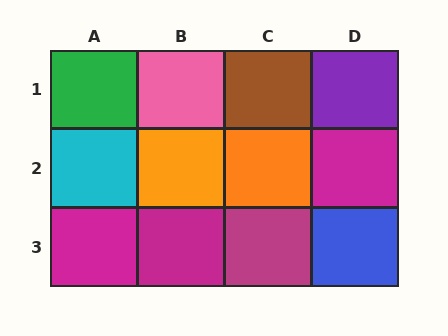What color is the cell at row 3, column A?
Magenta.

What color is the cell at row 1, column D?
Purple.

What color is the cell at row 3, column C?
Magenta.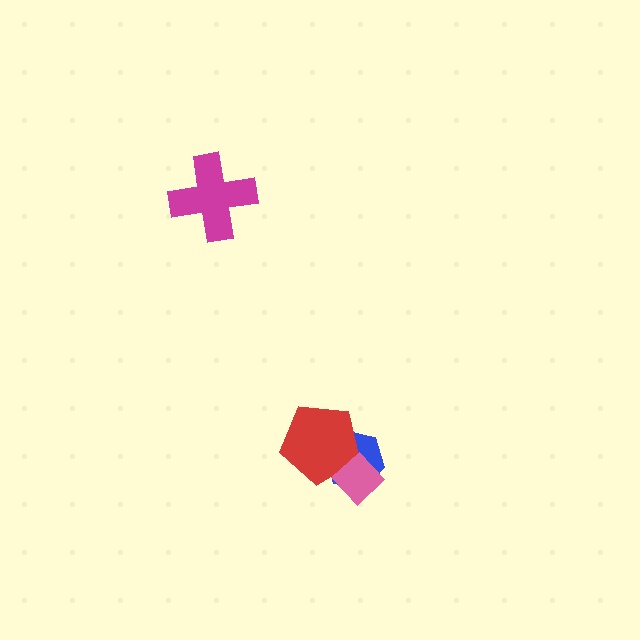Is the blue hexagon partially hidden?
Yes, it is partially covered by another shape.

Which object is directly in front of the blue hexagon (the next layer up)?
The red pentagon is directly in front of the blue hexagon.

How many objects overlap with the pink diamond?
2 objects overlap with the pink diamond.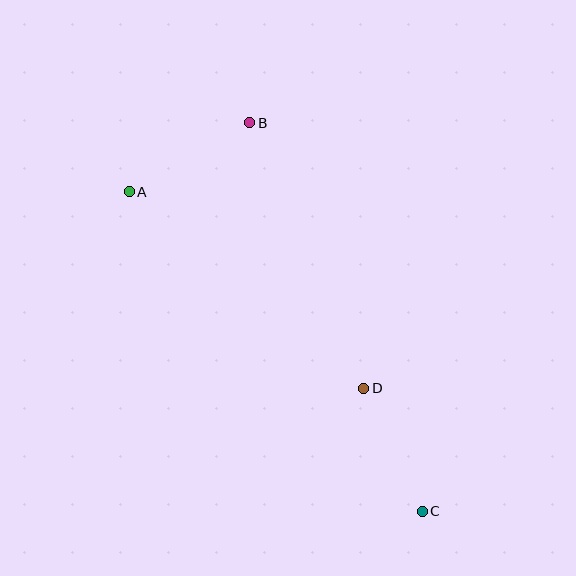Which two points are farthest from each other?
Points A and C are farthest from each other.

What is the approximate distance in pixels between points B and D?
The distance between B and D is approximately 289 pixels.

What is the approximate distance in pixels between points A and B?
The distance between A and B is approximately 139 pixels.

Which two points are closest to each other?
Points C and D are closest to each other.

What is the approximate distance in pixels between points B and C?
The distance between B and C is approximately 425 pixels.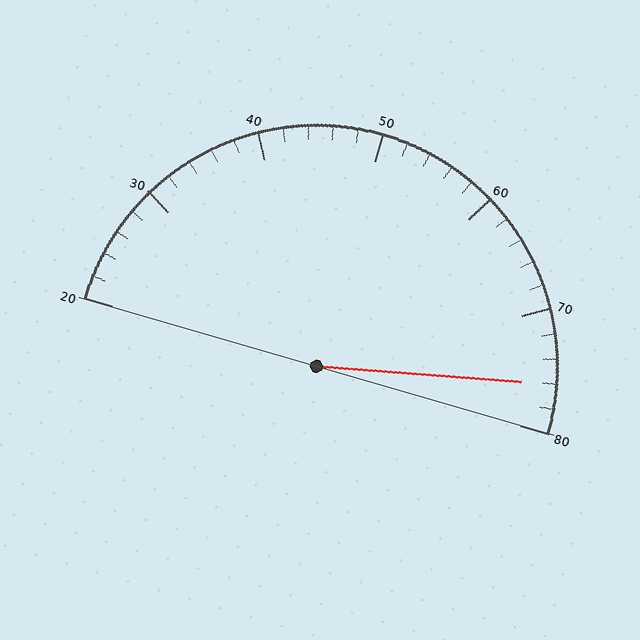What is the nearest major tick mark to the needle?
The nearest major tick mark is 80.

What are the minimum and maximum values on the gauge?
The gauge ranges from 20 to 80.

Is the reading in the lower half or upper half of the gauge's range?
The reading is in the upper half of the range (20 to 80).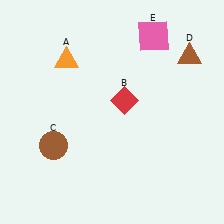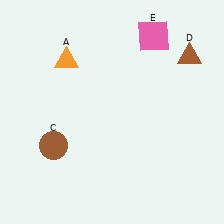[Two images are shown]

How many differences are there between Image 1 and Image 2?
There is 1 difference between the two images.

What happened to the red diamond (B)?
The red diamond (B) was removed in Image 2. It was in the top-right area of Image 1.